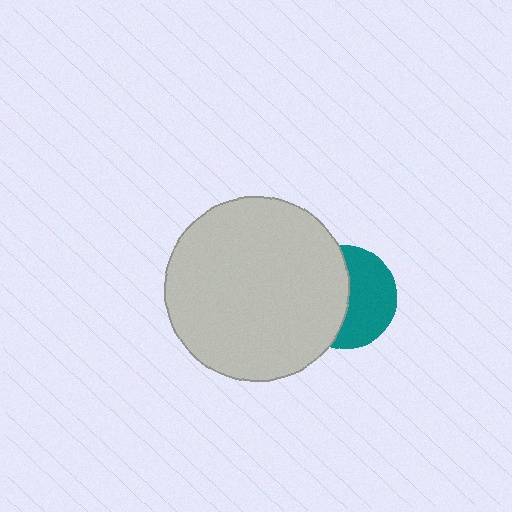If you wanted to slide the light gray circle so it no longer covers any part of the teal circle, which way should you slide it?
Slide it left — that is the most direct way to separate the two shapes.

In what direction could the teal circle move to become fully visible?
The teal circle could move right. That would shift it out from behind the light gray circle entirely.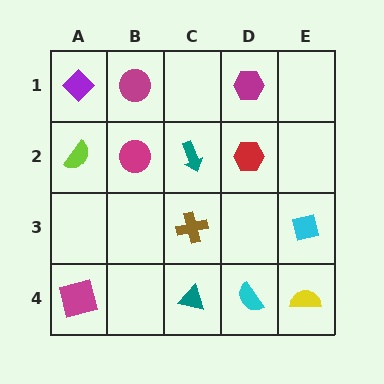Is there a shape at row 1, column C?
No, that cell is empty.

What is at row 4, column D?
A cyan semicircle.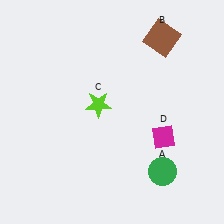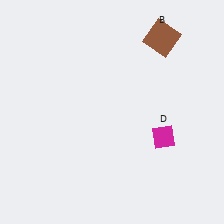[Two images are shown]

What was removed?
The lime star (C), the green circle (A) were removed in Image 2.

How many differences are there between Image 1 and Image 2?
There are 2 differences between the two images.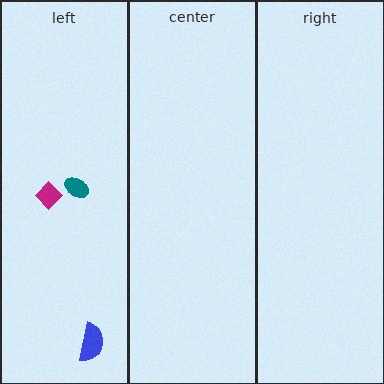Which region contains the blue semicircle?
The left region.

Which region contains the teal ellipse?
The left region.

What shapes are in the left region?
The blue semicircle, the magenta diamond, the teal ellipse.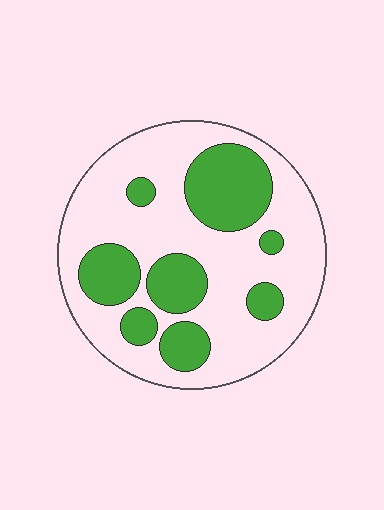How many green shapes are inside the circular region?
8.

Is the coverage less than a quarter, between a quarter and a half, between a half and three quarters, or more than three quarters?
Between a quarter and a half.